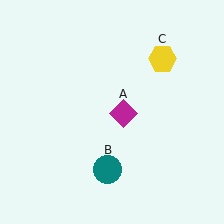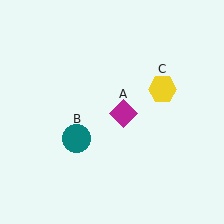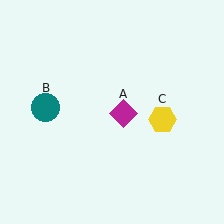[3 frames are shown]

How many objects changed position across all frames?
2 objects changed position: teal circle (object B), yellow hexagon (object C).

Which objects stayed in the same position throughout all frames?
Magenta diamond (object A) remained stationary.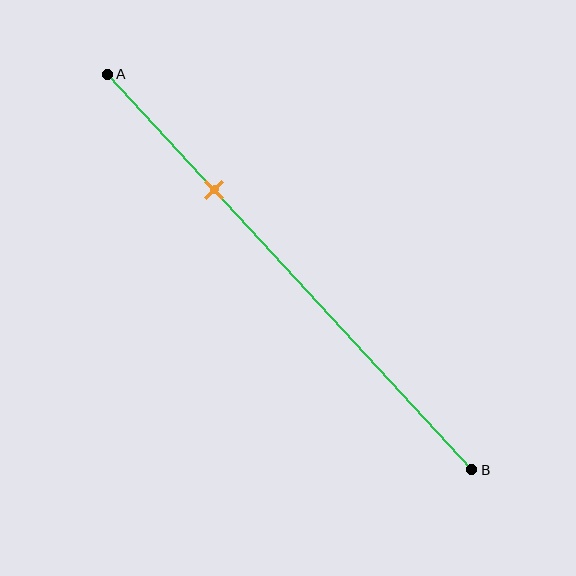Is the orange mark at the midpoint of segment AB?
No, the mark is at about 30% from A, not at the 50% midpoint.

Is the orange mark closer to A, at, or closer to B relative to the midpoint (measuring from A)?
The orange mark is closer to point A than the midpoint of segment AB.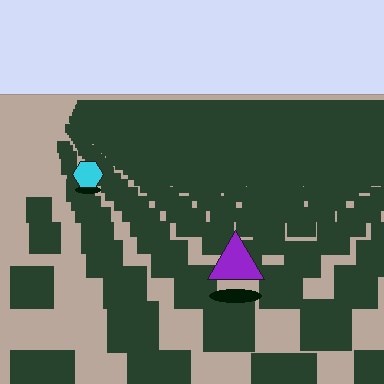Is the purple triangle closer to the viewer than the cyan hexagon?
Yes. The purple triangle is closer — you can tell from the texture gradient: the ground texture is coarser near it.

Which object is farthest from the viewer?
The cyan hexagon is farthest from the viewer. It appears smaller and the ground texture around it is denser.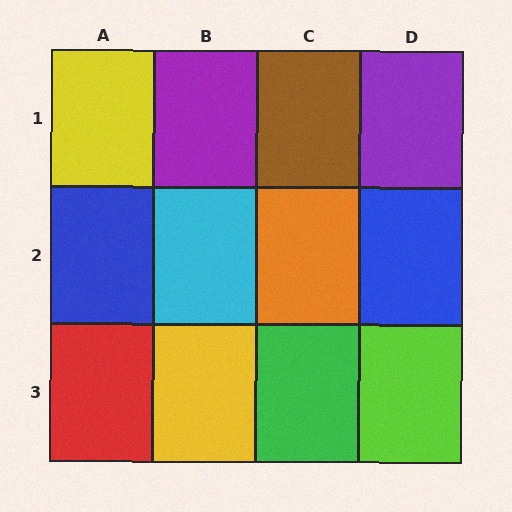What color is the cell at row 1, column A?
Yellow.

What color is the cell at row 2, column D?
Blue.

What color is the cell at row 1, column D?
Purple.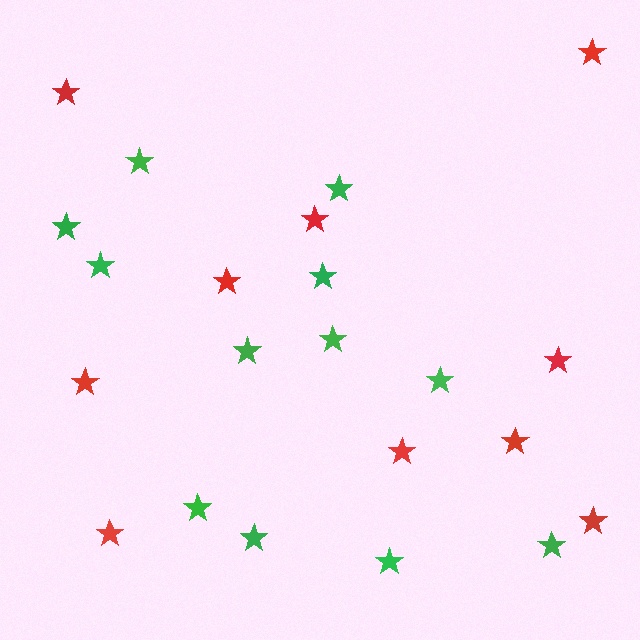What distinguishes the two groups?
There are 2 groups: one group of red stars (10) and one group of green stars (12).